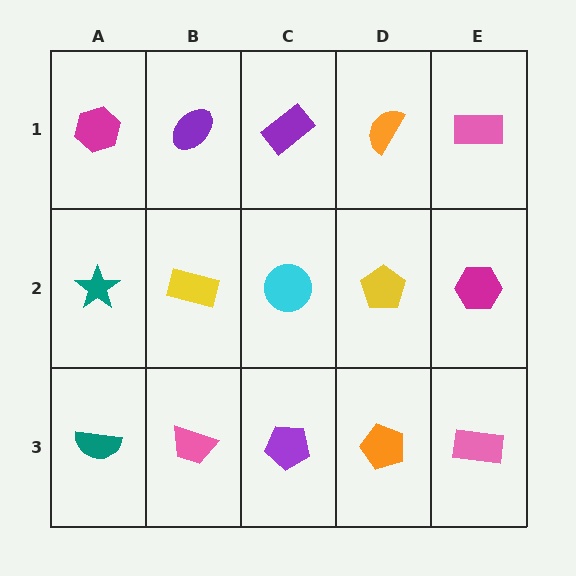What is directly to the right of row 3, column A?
A pink trapezoid.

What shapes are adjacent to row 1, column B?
A yellow rectangle (row 2, column B), a magenta hexagon (row 1, column A), a purple rectangle (row 1, column C).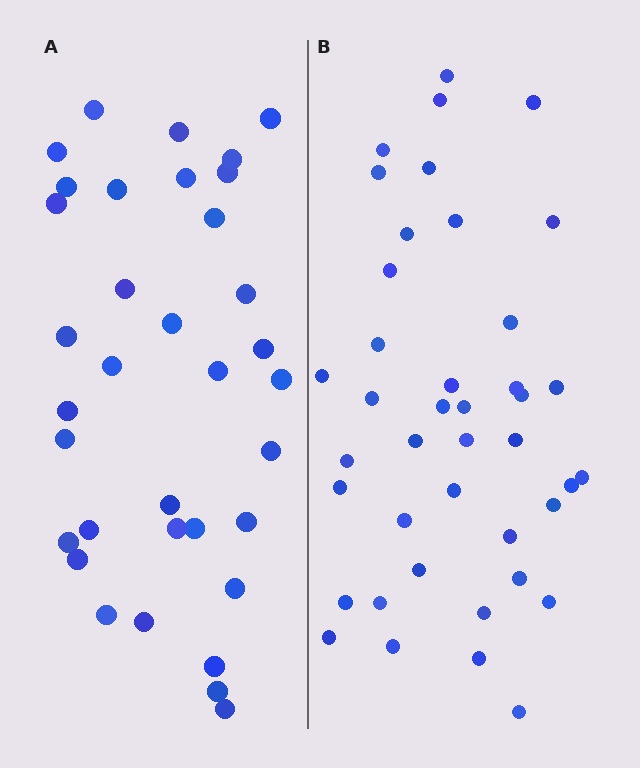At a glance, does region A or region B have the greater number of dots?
Region B (the right region) has more dots.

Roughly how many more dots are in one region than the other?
Region B has about 6 more dots than region A.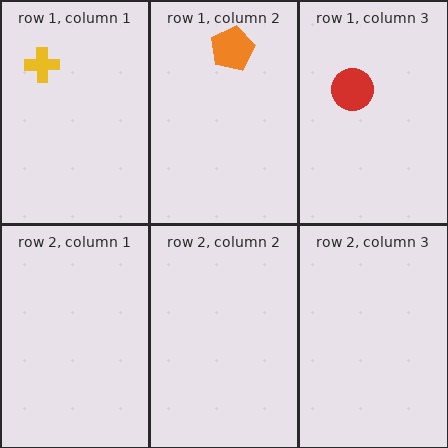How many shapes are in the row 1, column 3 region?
1.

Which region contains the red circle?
The row 1, column 3 region.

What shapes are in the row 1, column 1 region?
The yellow cross.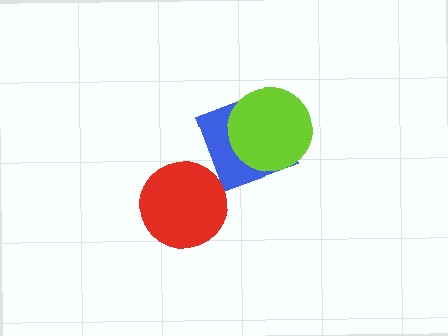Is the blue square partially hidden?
Yes, it is partially covered by another shape.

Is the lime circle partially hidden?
No, no other shape covers it.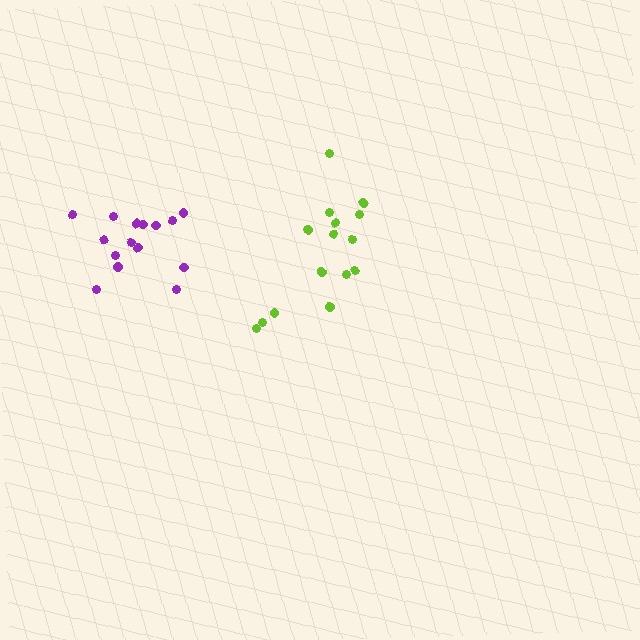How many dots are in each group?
Group 1: 15 dots, Group 2: 16 dots (31 total).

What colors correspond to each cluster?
The clusters are colored: purple, lime.